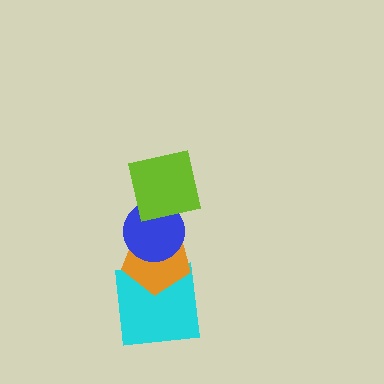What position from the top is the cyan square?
The cyan square is 4th from the top.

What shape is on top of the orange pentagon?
The blue circle is on top of the orange pentagon.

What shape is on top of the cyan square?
The orange pentagon is on top of the cyan square.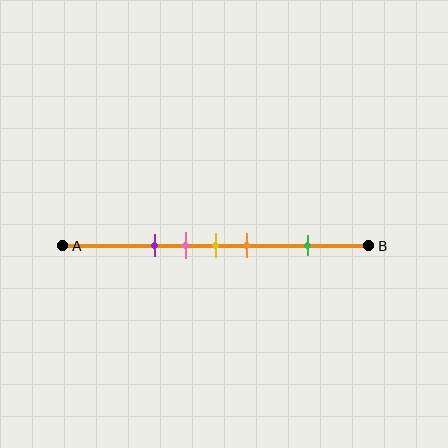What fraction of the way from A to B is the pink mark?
The pink mark is approximately 40% (0.4) of the way from A to B.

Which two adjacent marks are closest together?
The pink and yellow marks are the closest adjacent pair.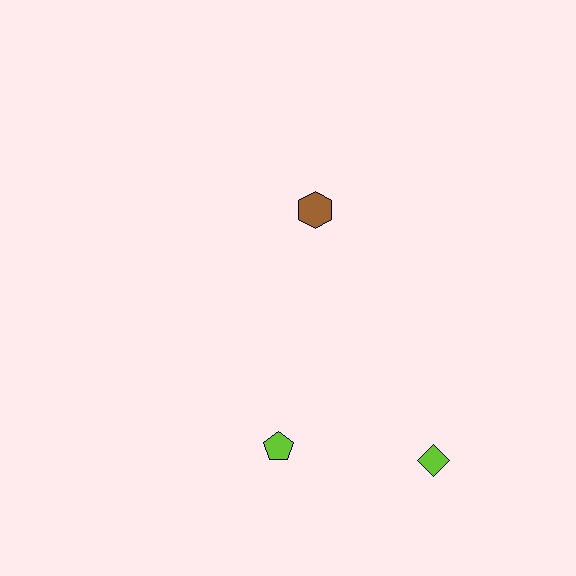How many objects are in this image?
There are 3 objects.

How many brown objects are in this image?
There is 1 brown object.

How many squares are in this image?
There are no squares.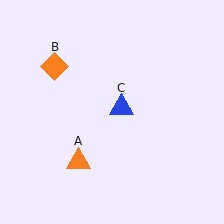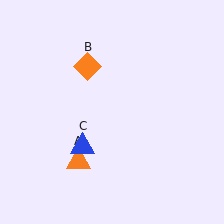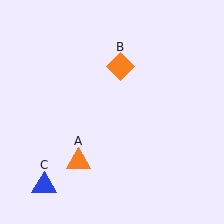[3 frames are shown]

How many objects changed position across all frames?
2 objects changed position: orange diamond (object B), blue triangle (object C).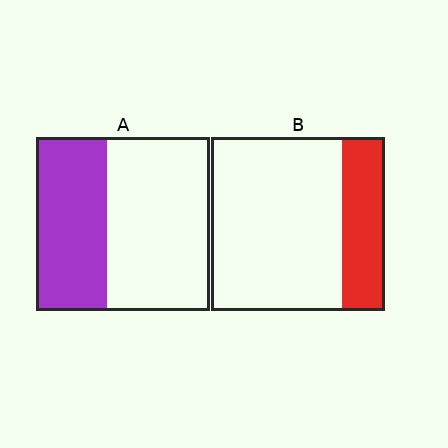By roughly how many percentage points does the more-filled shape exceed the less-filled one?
By roughly 15 percentage points (A over B).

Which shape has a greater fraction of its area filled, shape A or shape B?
Shape A.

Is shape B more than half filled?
No.